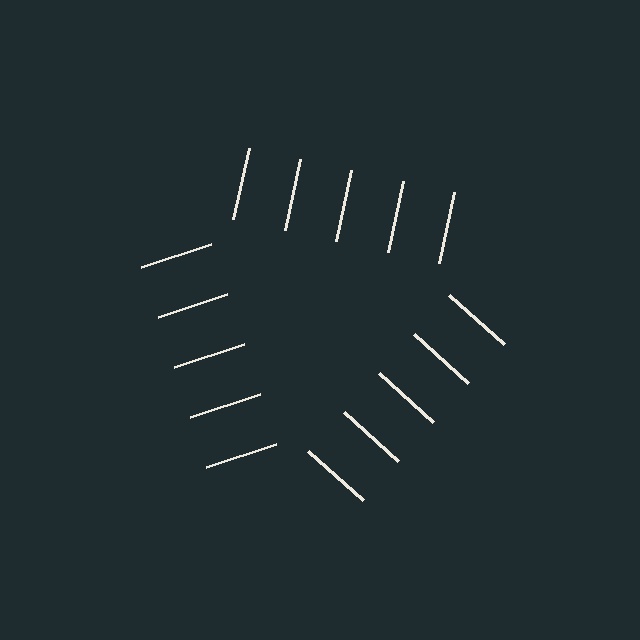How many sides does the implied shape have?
3 sides — the line-ends trace a triangle.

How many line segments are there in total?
15 — 5 along each of the 3 edges.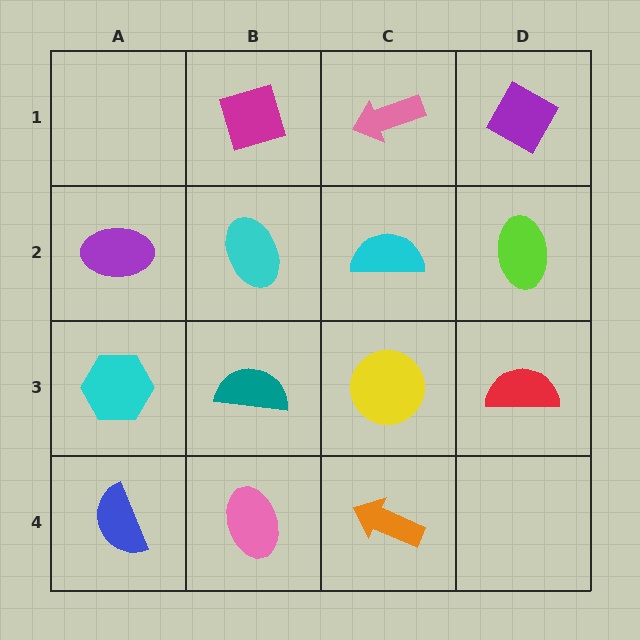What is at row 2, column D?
A lime ellipse.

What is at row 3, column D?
A red semicircle.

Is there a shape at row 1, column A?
No, that cell is empty.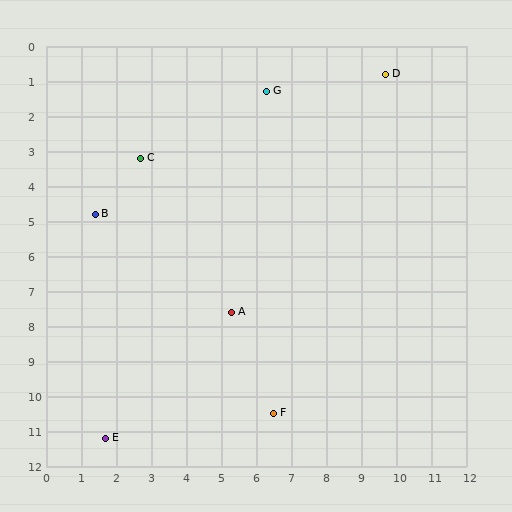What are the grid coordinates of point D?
Point D is at approximately (9.7, 0.8).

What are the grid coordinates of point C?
Point C is at approximately (2.7, 3.2).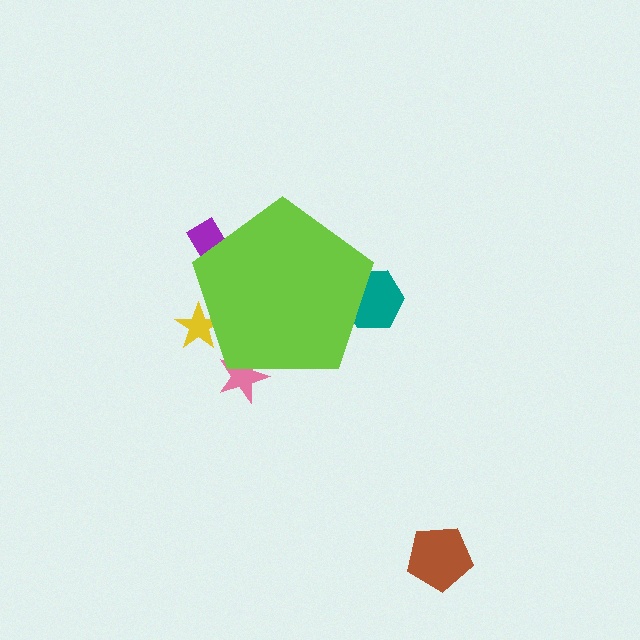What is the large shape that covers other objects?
A lime pentagon.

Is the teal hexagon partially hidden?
Yes, the teal hexagon is partially hidden behind the lime pentagon.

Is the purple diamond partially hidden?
Yes, the purple diamond is partially hidden behind the lime pentagon.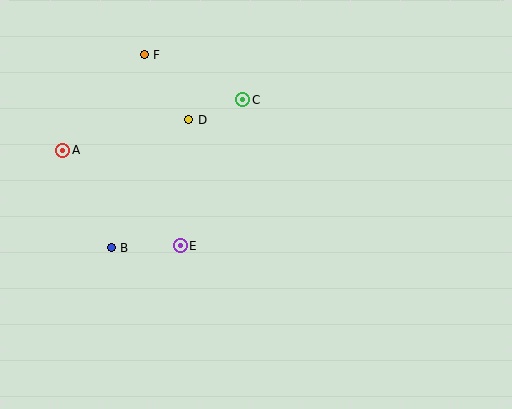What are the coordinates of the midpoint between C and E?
The midpoint between C and E is at (211, 173).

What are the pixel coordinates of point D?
Point D is at (189, 120).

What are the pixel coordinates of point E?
Point E is at (180, 246).